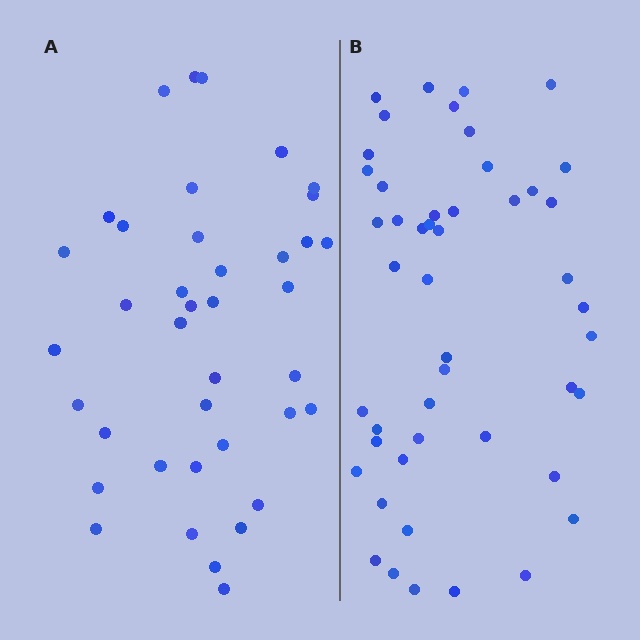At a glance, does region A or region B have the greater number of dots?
Region B (the right region) has more dots.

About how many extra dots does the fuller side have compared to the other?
Region B has roughly 8 or so more dots than region A.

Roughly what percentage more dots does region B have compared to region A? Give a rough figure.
About 25% more.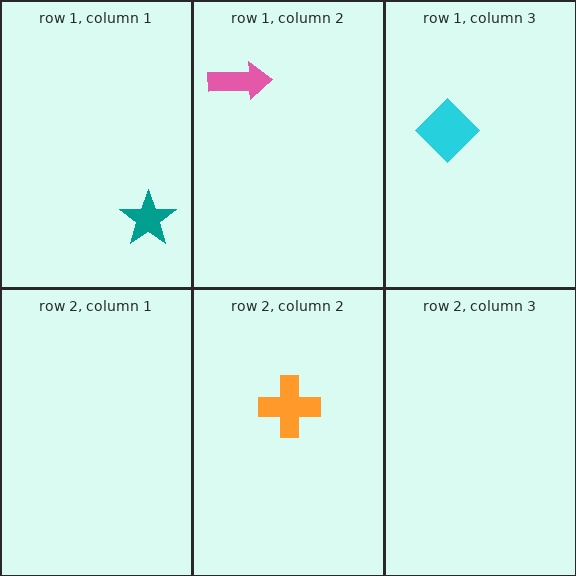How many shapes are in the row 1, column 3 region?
1.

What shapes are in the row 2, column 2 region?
The orange cross.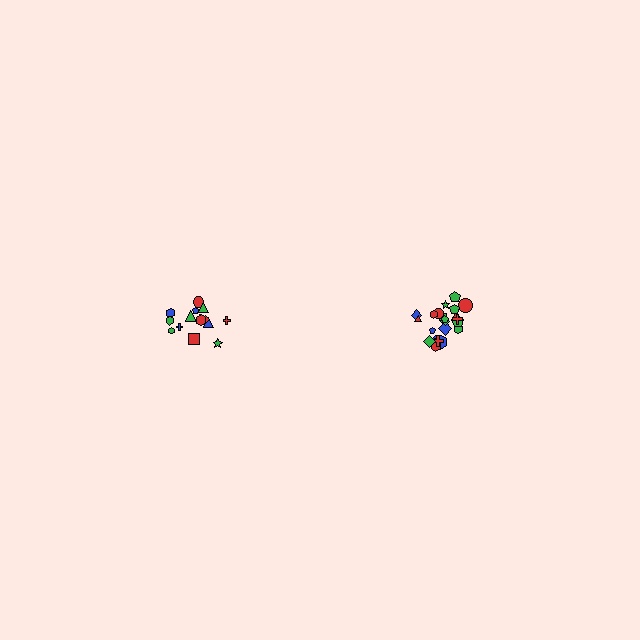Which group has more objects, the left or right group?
The right group.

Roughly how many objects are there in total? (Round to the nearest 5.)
Roughly 35 objects in total.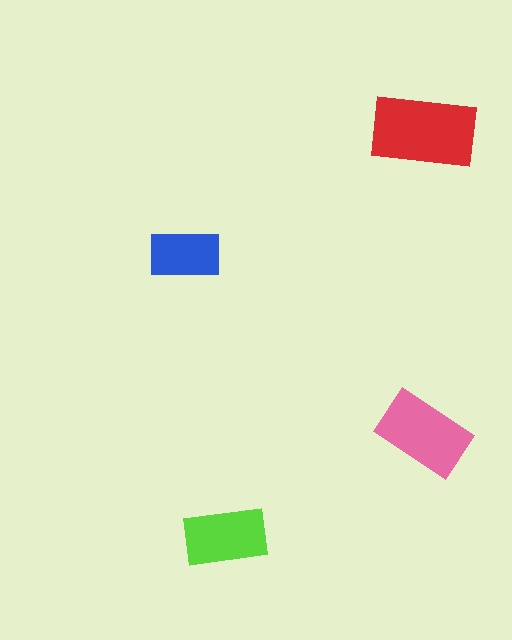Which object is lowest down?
The lime rectangle is bottommost.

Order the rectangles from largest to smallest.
the red one, the pink one, the lime one, the blue one.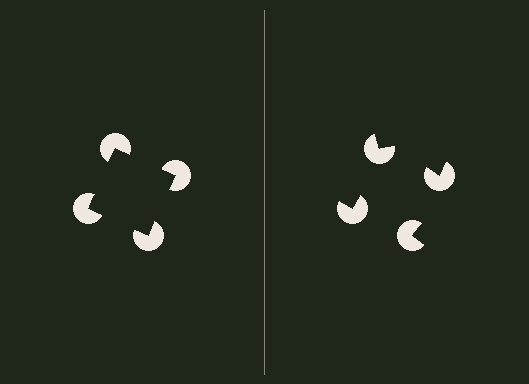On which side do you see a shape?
An illusory square appears on the left side. On the right side the wedge cuts are rotated, so no coherent shape forms.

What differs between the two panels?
The pac-man discs are positioned identically on both sides; only the wedge orientations differ. On the left they align to a square; on the right they are misaligned.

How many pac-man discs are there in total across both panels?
8 — 4 on each side.